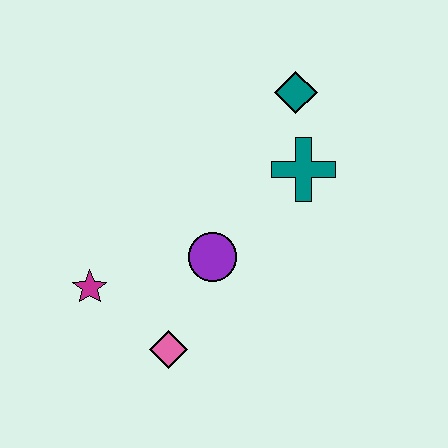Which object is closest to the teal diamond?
The teal cross is closest to the teal diamond.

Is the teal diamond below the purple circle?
No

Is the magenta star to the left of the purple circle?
Yes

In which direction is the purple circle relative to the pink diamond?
The purple circle is above the pink diamond.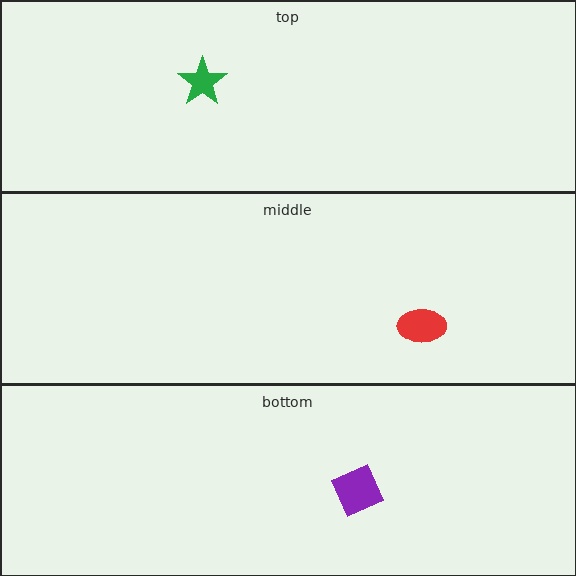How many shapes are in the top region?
1.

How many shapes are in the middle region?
1.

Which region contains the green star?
The top region.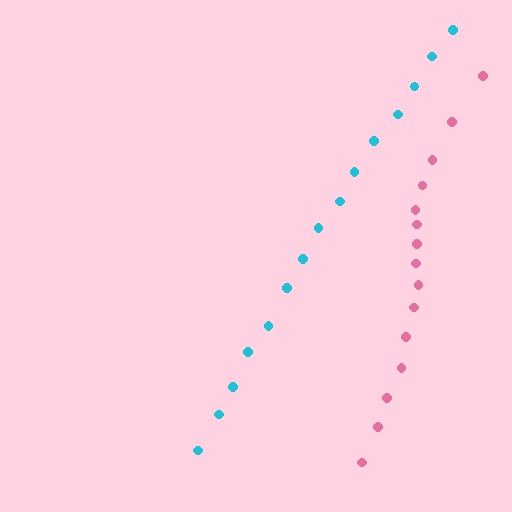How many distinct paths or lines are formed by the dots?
There are 2 distinct paths.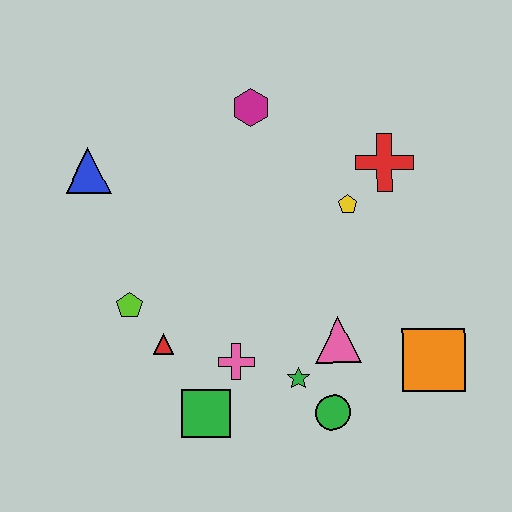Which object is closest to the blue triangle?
The lime pentagon is closest to the blue triangle.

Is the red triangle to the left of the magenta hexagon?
Yes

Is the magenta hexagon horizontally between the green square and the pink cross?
No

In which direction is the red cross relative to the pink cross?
The red cross is above the pink cross.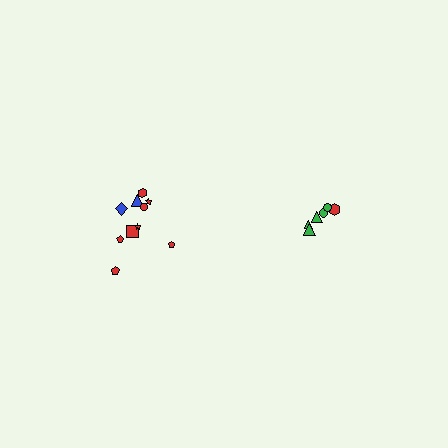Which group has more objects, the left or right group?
The left group.